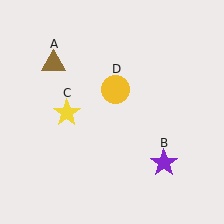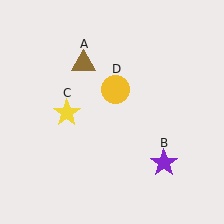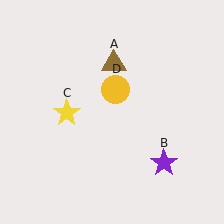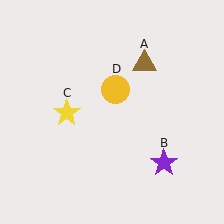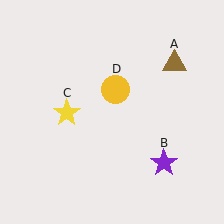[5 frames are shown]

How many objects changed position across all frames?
1 object changed position: brown triangle (object A).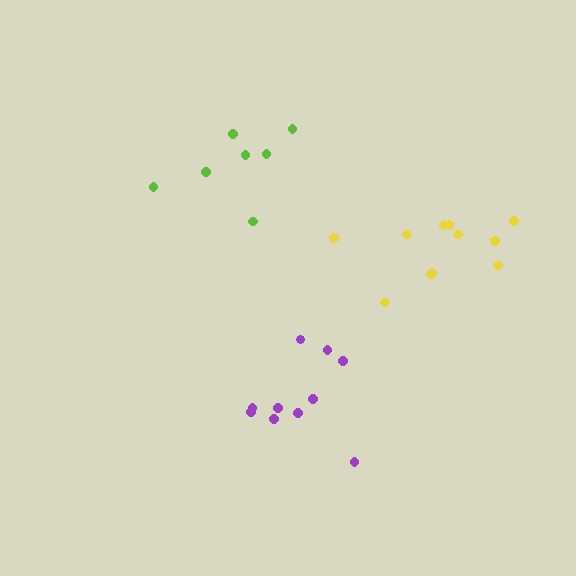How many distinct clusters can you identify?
There are 3 distinct clusters.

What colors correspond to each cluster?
The clusters are colored: purple, lime, yellow.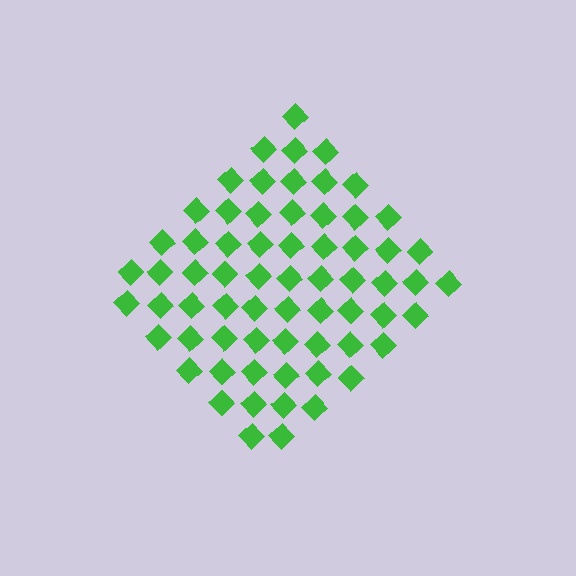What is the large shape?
The large shape is a diamond.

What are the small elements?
The small elements are diamonds.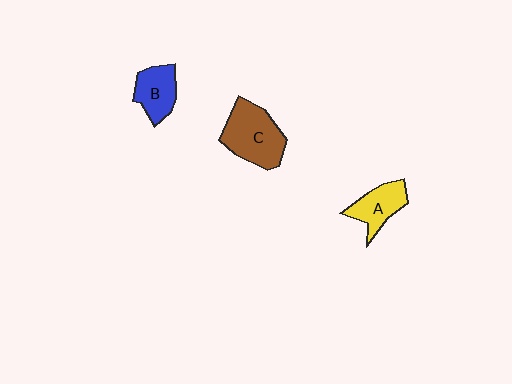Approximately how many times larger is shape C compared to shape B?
Approximately 1.6 times.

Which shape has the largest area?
Shape C (brown).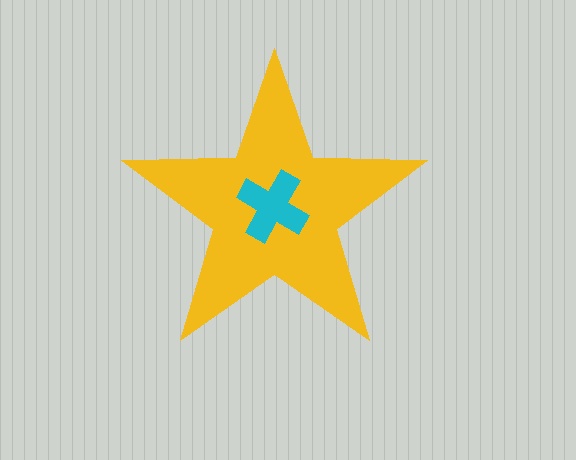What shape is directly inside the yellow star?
The cyan cross.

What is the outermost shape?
The yellow star.